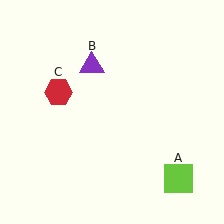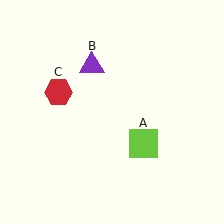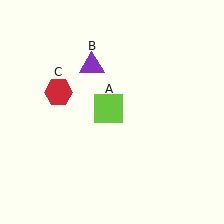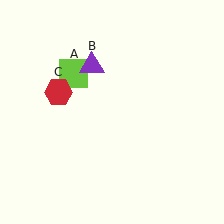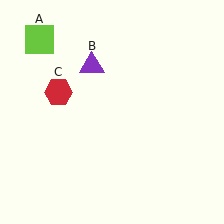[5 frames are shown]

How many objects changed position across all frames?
1 object changed position: lime square (object A).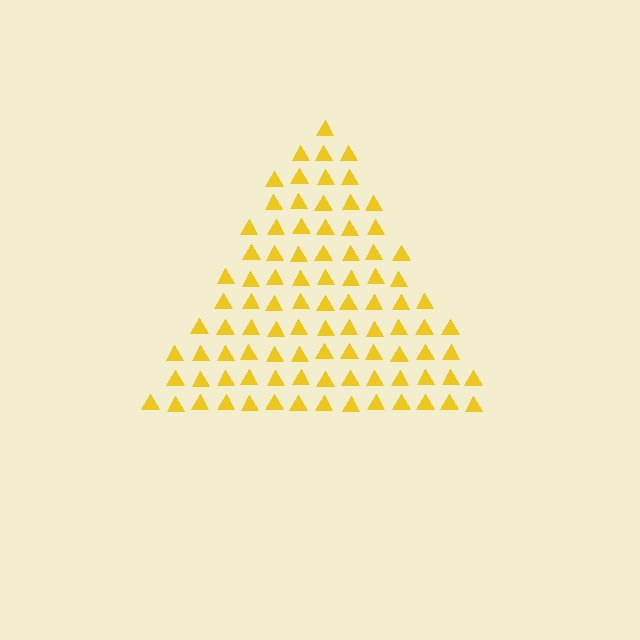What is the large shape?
The large shape is a triangle.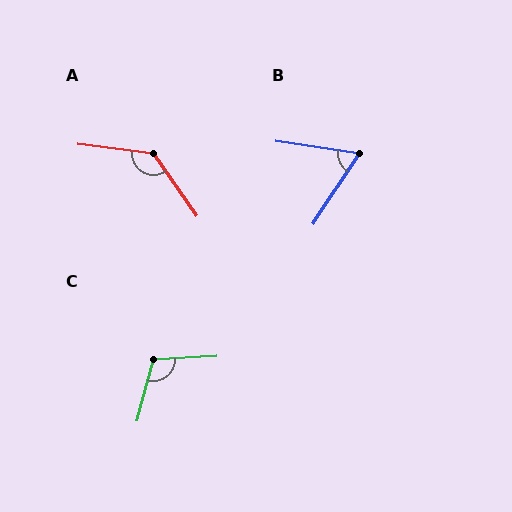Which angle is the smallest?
B, at approximately 65 degrees.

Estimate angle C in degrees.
Approximately 108 degrees.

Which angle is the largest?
A, at approximately 133 degrees.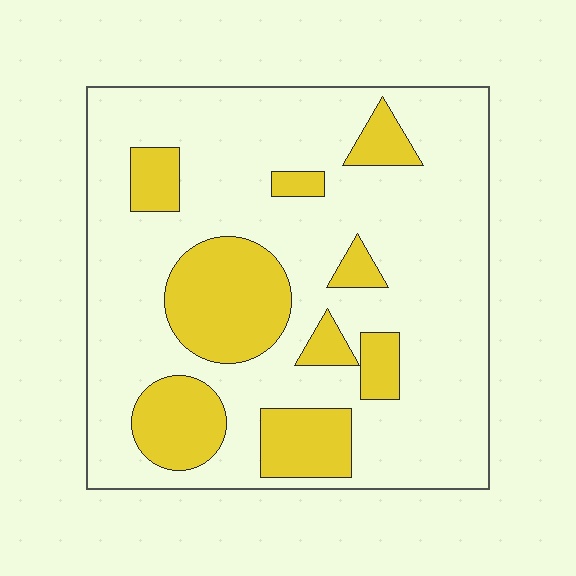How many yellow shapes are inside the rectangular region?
9.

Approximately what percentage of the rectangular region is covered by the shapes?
Approximately 25%.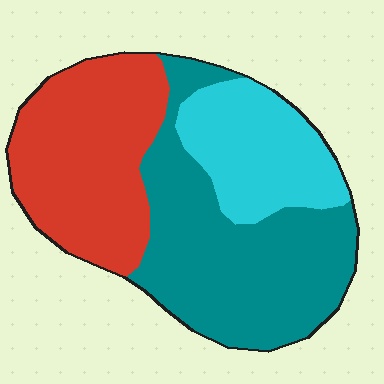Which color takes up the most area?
Teal, at roughly 45%.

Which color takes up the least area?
Cyan, at roughly 20%.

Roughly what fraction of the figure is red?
Red takes up between a third and a half of the figure.